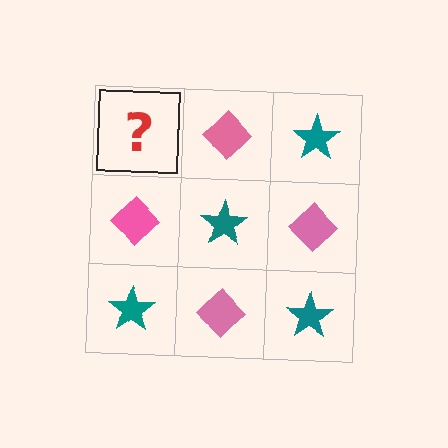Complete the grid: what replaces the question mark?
The question mark should be replaced with a teal star.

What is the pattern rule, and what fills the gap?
The rule is that it alternates teal star and pink diamond in a checkerboard pattern. The gap should be filled with a teal star.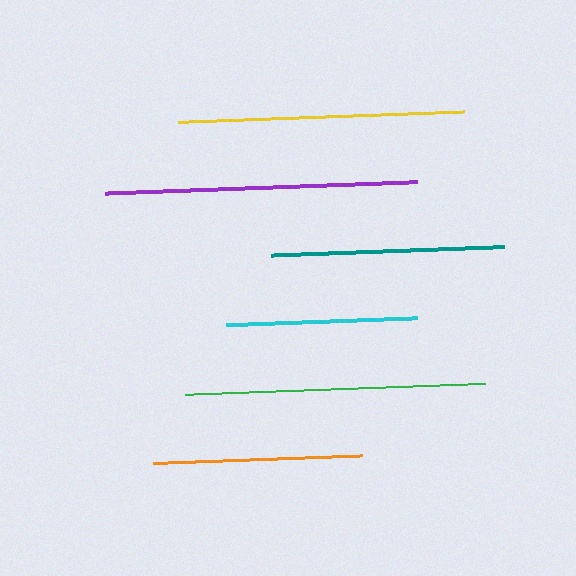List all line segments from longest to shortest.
From longest to shortest: purple, green, yellow, teal, orange, cyan.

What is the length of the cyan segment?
The cyan segment is approximately 192 pixels long.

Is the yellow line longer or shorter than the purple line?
The purple line is longer than the yellow line.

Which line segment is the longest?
The purple line is the longest at approximately 312 pixels.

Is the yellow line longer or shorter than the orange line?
The yellow line is longer than the orange line.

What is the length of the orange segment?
The orange segment is approximately 209 pixels long.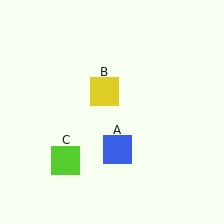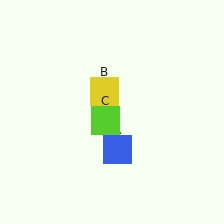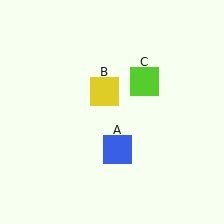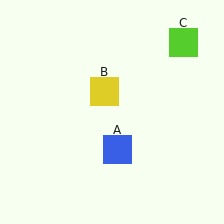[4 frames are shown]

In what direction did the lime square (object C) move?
The lime square (object C) moved up and to the right.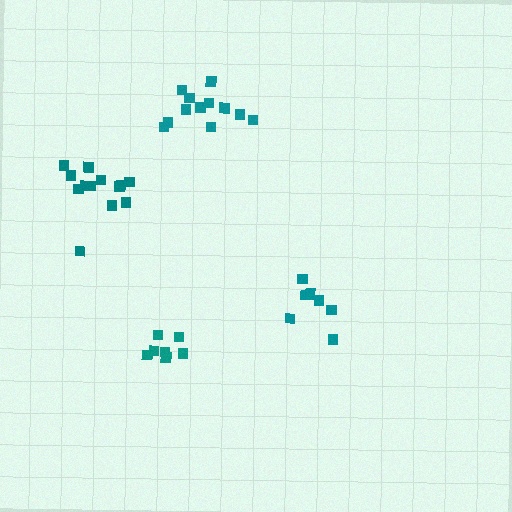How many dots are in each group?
Group 1: 8 dots, Group 2: 12 dots, Group 3: 7 dots, Group 4: 13 dots (40 total).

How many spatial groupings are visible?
There are 4 spatial groupings.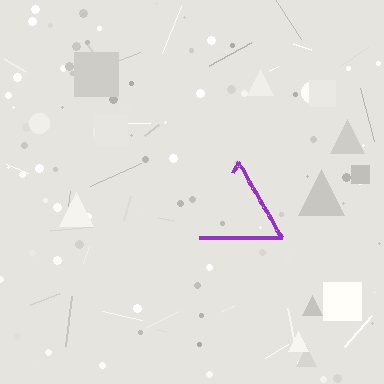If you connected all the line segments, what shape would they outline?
They would outline a triangle.